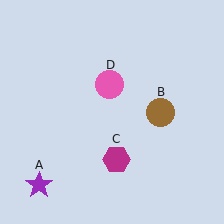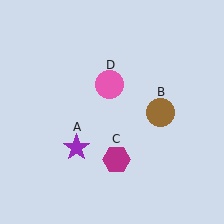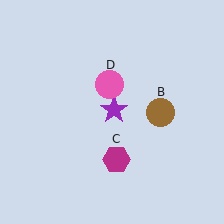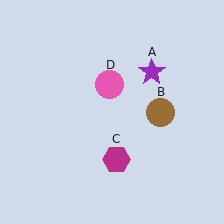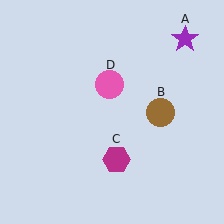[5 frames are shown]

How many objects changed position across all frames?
1 object changed position: purple star (object A).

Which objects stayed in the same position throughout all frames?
Brown circle (object B) and magenta hexagon (object C) and pink circle (object D) remained stationary.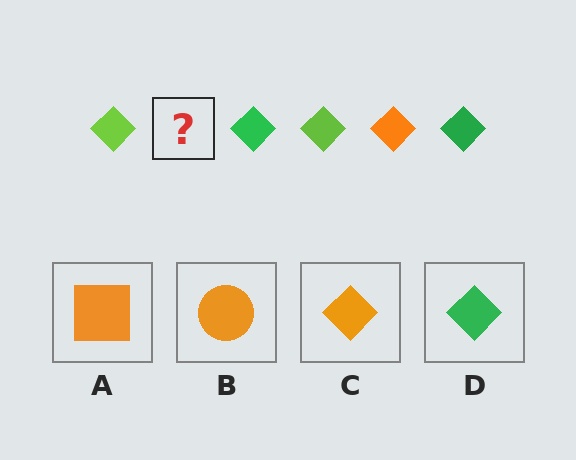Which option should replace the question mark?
Option C.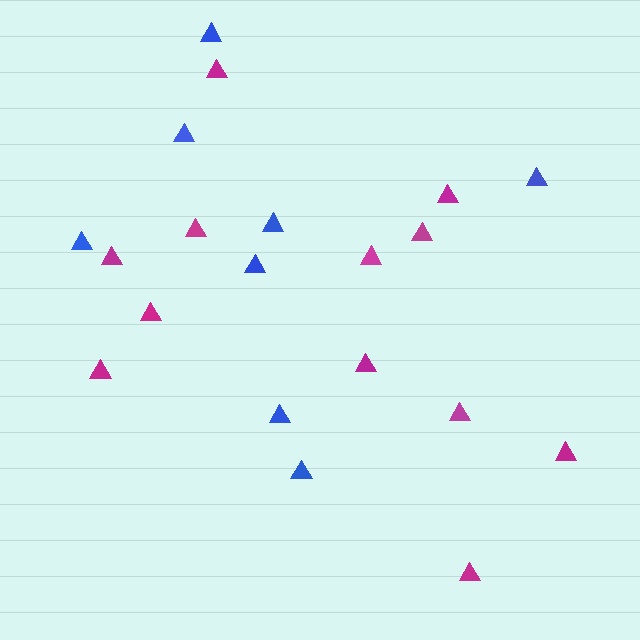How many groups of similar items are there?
There are 2 groups: one group of magenta triangles (12) and one group of blue triangles (8).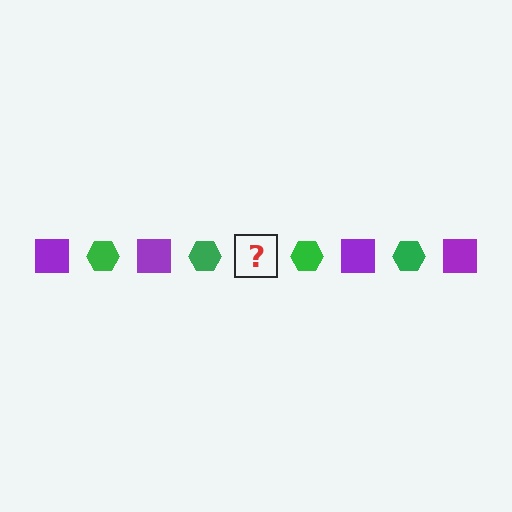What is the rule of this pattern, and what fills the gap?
The rule is that the pattern alternates between purple square and green hexagon. The gap should be filled with a purple square.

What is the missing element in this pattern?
The missing element is a purple square.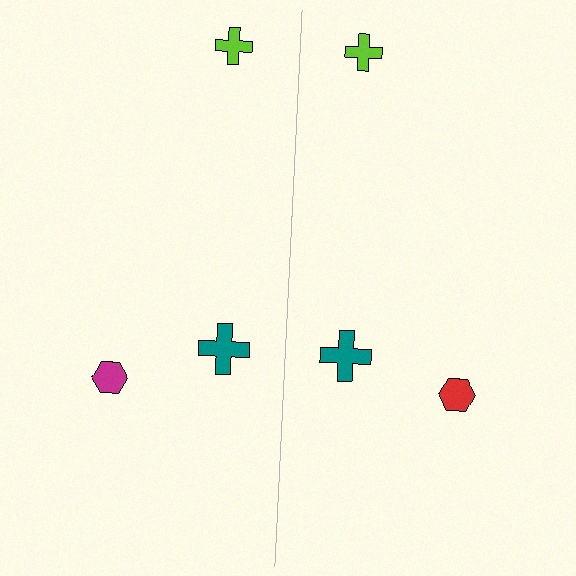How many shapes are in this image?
There are 6 shapes in this image.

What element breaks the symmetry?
The red hexagon on the right side breaks the symmetry — its mirror counterpart is magenta.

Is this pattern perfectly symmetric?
No, the pattern is not perfectly symmetric. The red hexagon on the right side breaks the symmetry — its mirror counterpart is magenta.